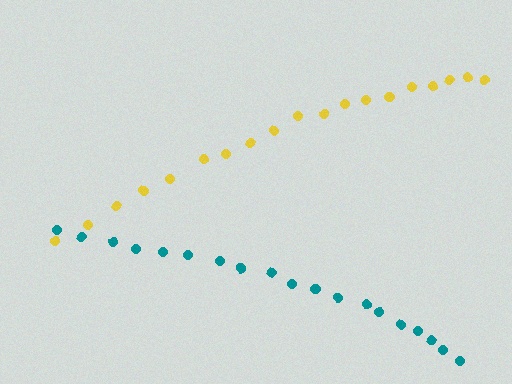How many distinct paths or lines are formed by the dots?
There are 2 distinct paths.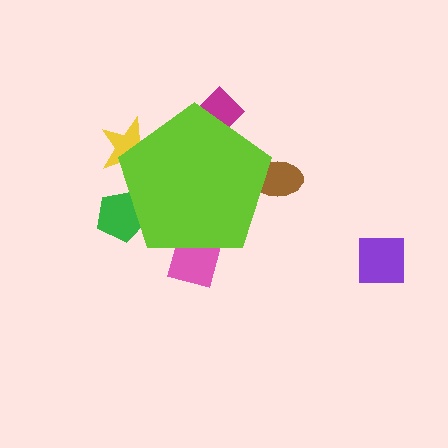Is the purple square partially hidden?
No, the purple square is fully visible.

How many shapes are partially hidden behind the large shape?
5 shapes are partially hidden.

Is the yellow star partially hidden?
Yes, the yellow star is partially hidden behind the lime pentagon.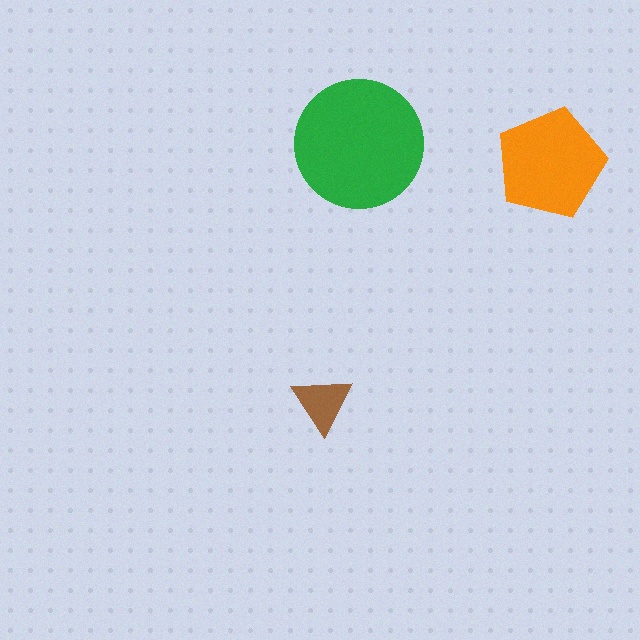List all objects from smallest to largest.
The brown triangle, the orange pentagon, the green circle.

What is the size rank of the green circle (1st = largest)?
1st.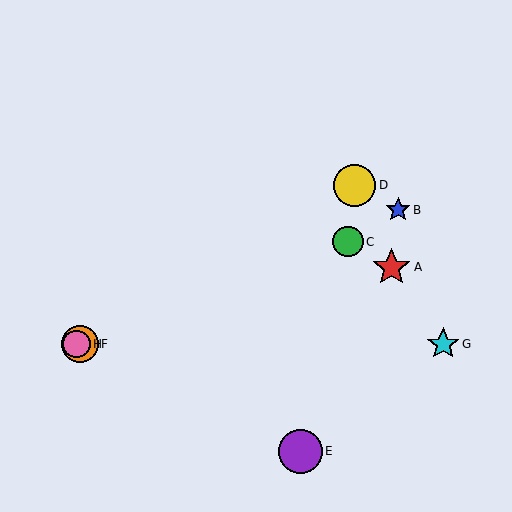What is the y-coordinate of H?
Object H is at y≈344.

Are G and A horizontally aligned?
No, G is at y≈344 and A is at y≈267.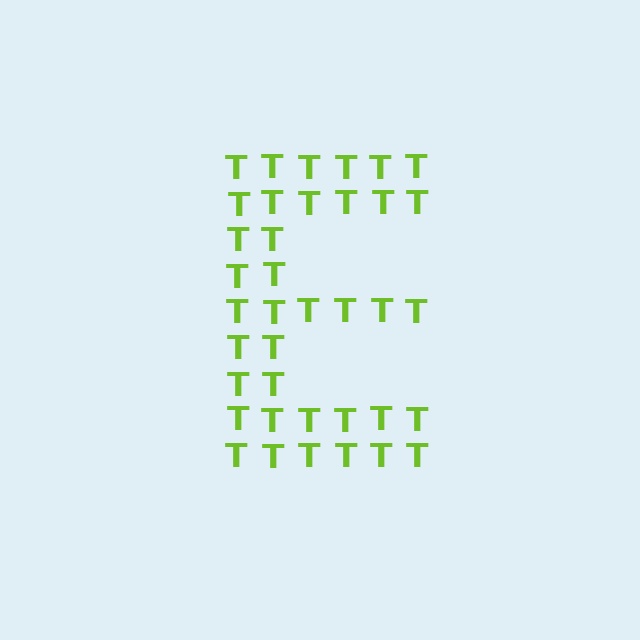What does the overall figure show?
The overall figure shows the letter E.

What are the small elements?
The small elements are letter T's.